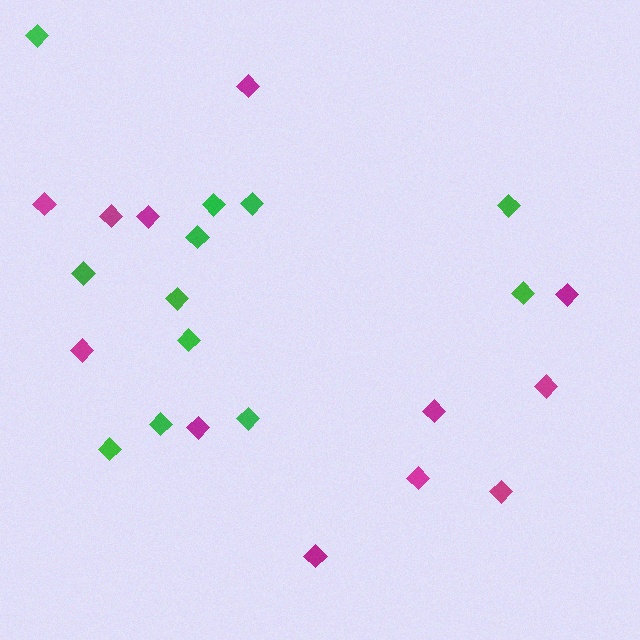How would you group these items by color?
There are 2 groups: one group of green diamonds (12) and one group of magenta diamonds (12).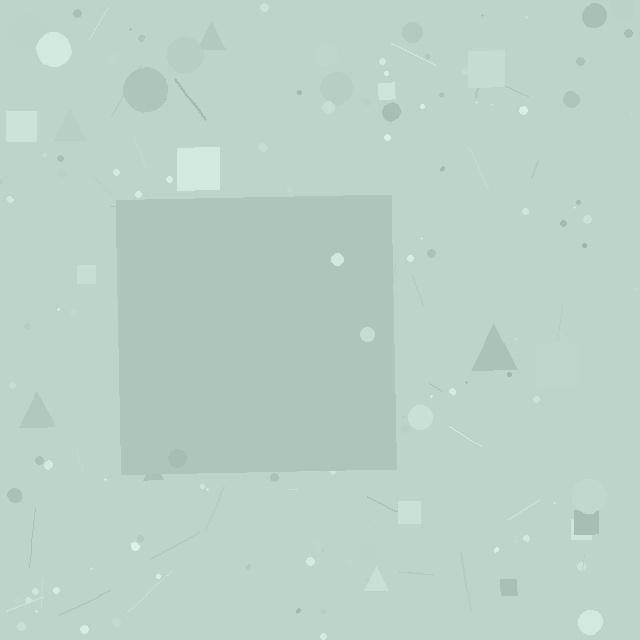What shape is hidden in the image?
A square is hidden in the image.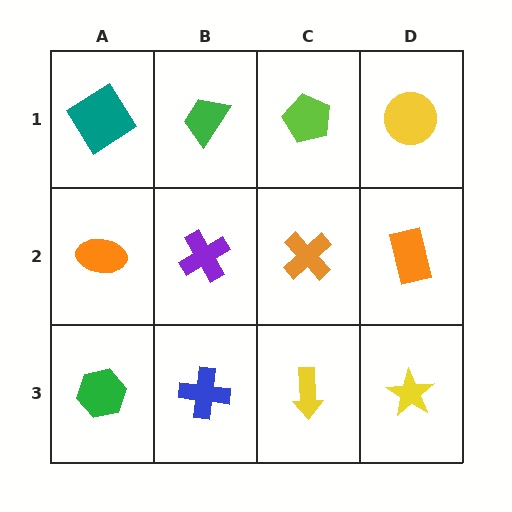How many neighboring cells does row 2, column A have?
3.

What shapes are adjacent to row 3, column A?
An orange ellipse (row 2, column A), a blue cross (row 3, column B).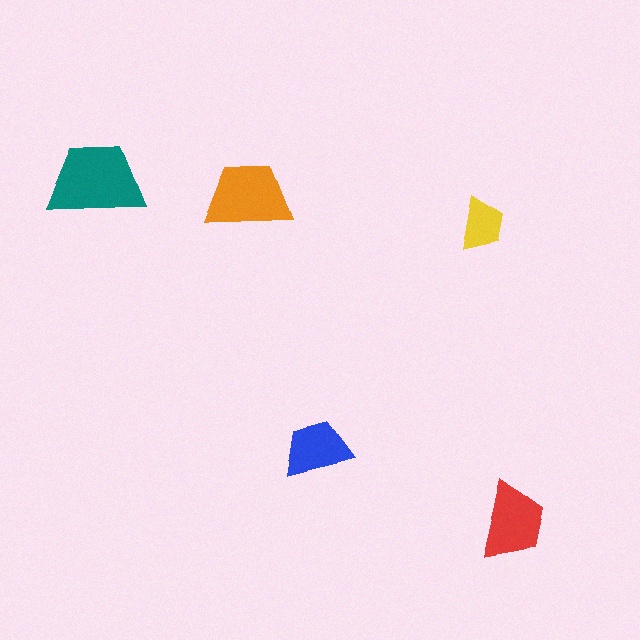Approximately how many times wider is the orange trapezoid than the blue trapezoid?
About 1.5 times wider.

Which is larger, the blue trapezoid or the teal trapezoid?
The teal one.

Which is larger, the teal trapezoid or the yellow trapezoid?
The teal one.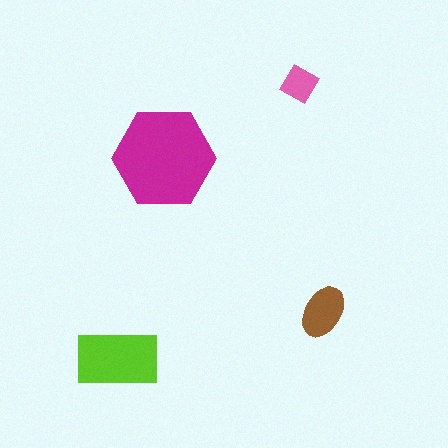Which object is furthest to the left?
The lime rectangle is leftmost.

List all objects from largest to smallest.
The magenta hexagon, the lime rectangle, the brown ellipse, the pink diamond.